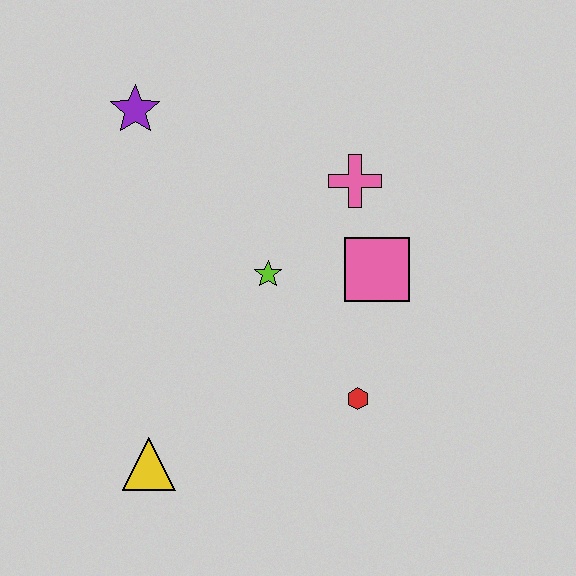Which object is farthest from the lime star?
The yellow triangle is farthest from the lime star.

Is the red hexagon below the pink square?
Yes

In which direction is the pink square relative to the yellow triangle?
The pink square is to the right of the yellow triangle.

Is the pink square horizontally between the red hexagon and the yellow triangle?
No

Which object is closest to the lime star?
The pink square is closest to the lime star.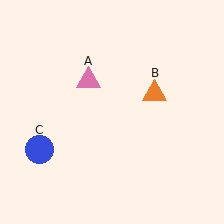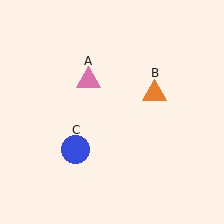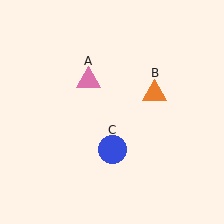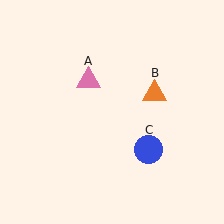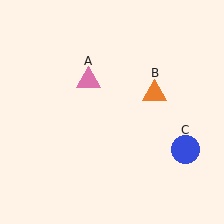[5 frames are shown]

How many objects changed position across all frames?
1 object changed position: blue circle (object C).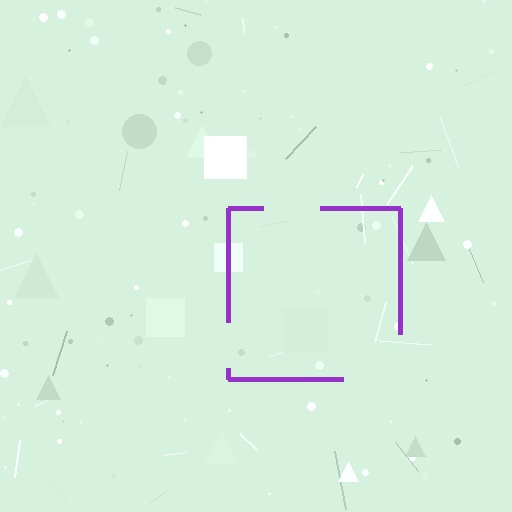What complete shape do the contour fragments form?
The contour fragments form a square.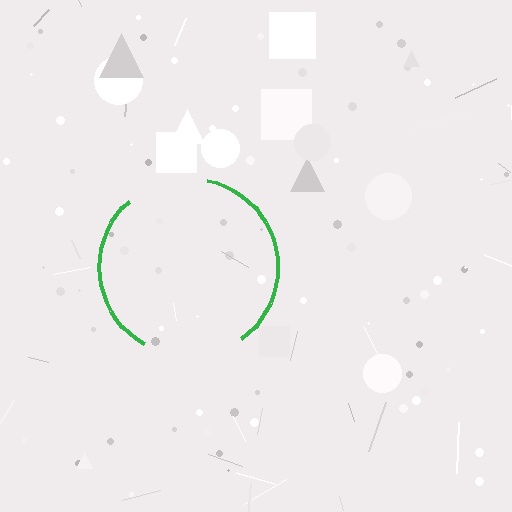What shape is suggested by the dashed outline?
The dashed outline suggests a circle.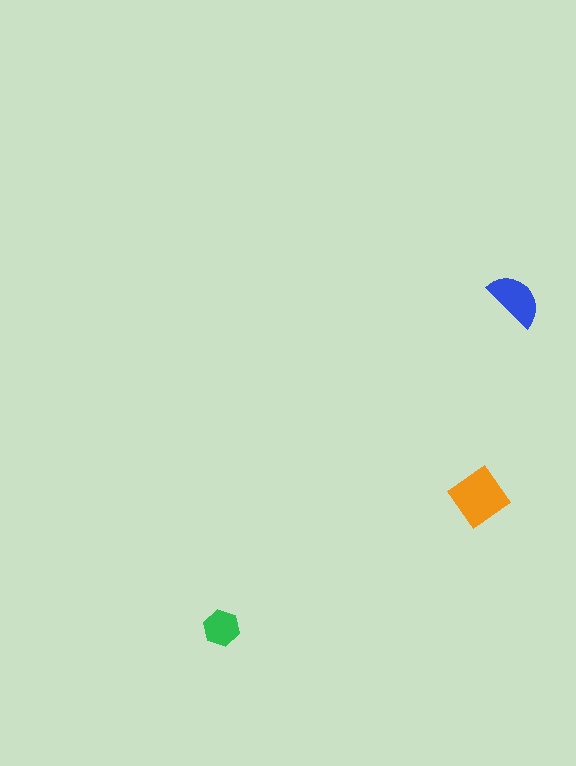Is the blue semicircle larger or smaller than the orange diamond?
Smaller.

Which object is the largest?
The orange diamond.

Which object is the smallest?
The green hexagon.